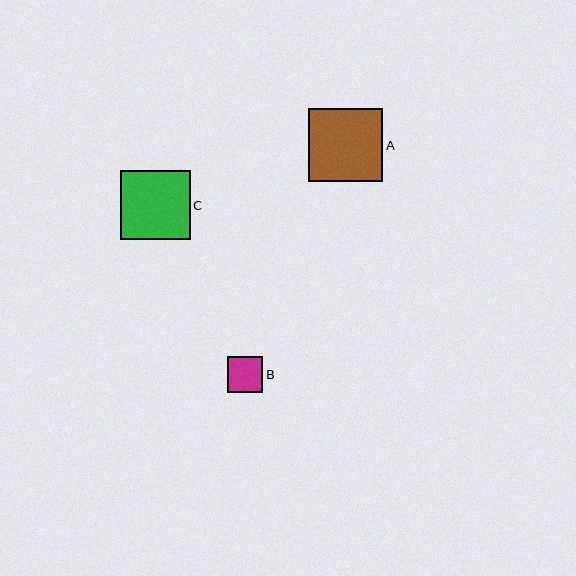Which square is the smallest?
Square B is the smallest with a size of approximately 36 pixels.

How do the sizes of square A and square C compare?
Square A and square C are approximately the same size.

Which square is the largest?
Square A is the largest with a size of approximately 74 pixels.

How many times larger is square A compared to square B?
Square A is approximately 2.1 times the size of square B.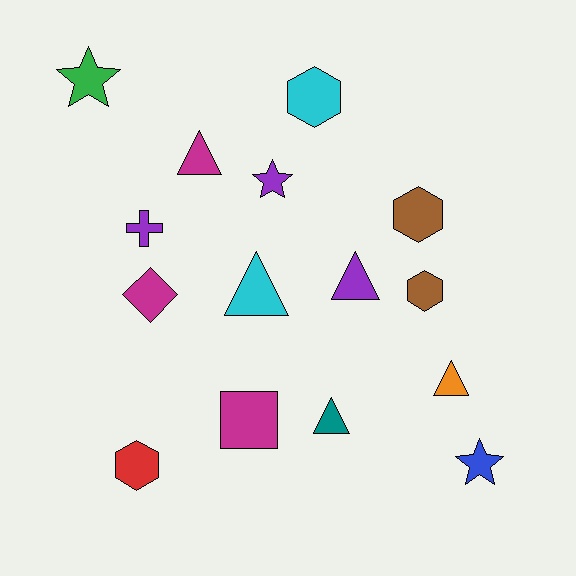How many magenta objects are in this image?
There are 3 magenta objects.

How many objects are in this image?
There are 15 objects.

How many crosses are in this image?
There is 1 cross.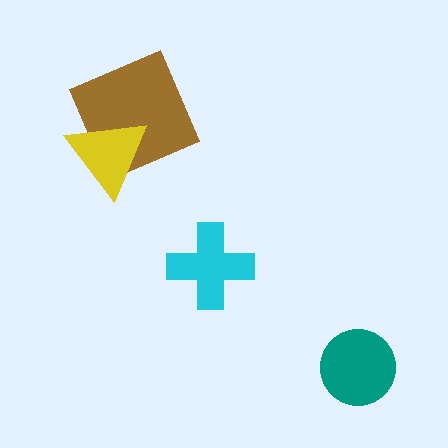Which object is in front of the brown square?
The yellow triangle is in front of the brown square.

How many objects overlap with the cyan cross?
0 objects overlap with the cyan cross.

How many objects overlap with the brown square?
1 object overlaps with the brown square.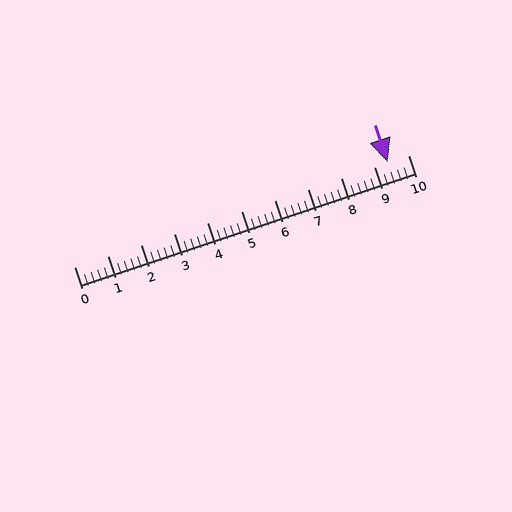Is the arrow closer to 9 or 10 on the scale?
The arrow is closer to 9.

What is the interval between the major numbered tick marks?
The major tick marks are spaced 1 units apart.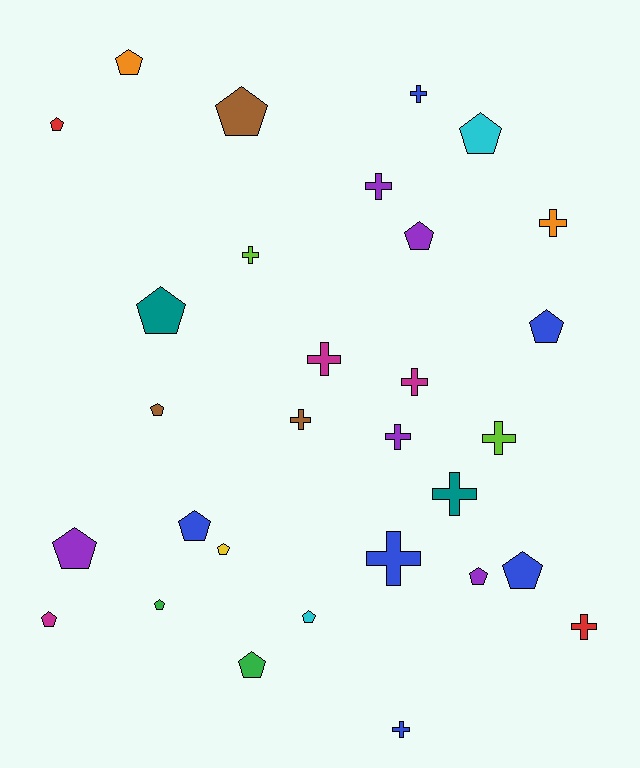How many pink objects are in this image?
There are no pink objects.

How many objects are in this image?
There are 30 objects.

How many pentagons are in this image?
There are 17 pentagons.